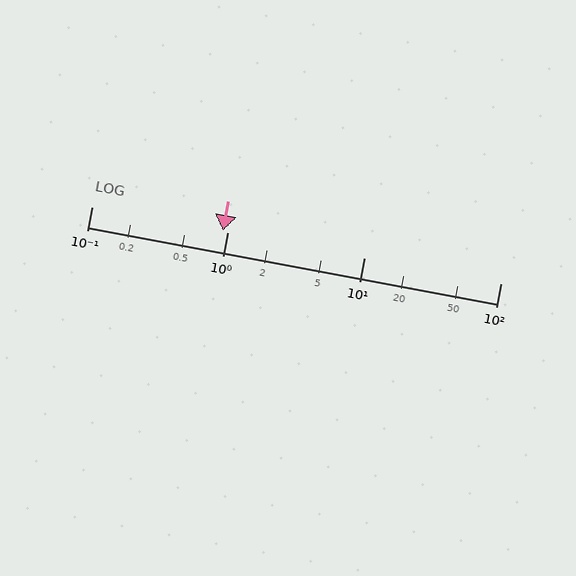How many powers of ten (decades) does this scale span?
The scale spans 3 decades, from 0.1 to 100.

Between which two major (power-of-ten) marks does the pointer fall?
The pointer is between 0.1 and 1.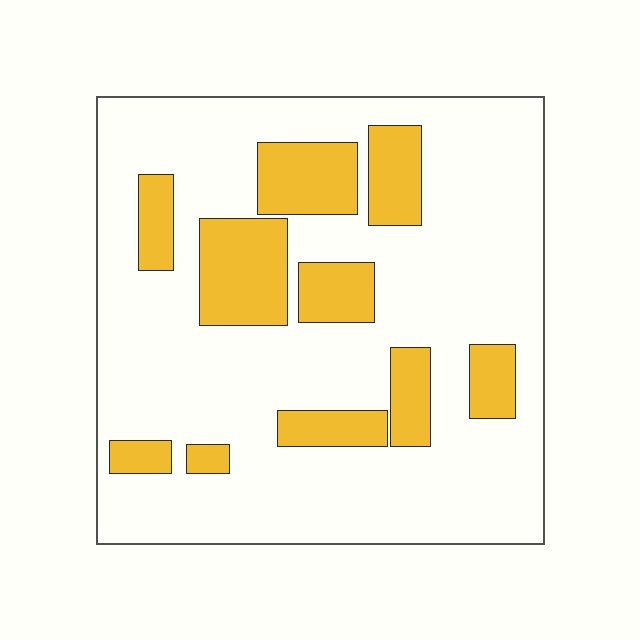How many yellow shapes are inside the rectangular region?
10.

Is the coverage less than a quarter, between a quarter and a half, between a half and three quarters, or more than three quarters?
Less than a quarter.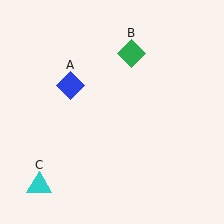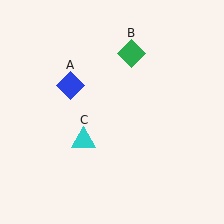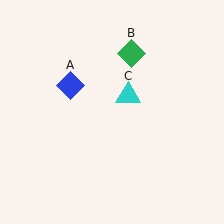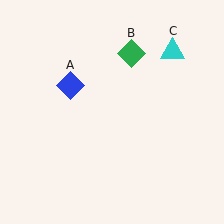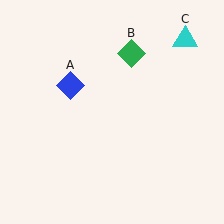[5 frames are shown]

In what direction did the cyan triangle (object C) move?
The cyan triangle (object C) moved up and to the right.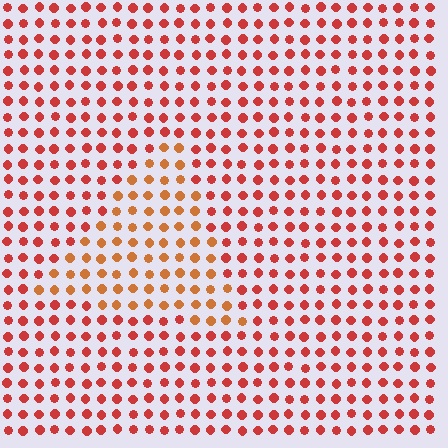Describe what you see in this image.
The image is filled with small red elements in a uniform arrangement. A triangle-shaped region is visible where the elements are tinted to a slightly different hue, forming a subtle color boundary.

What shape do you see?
I see a triangle.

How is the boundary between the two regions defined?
The boundary is defined purely by a slight shift in hue (about 26 degrees). Spacing, size, and orientation are identical on both sides.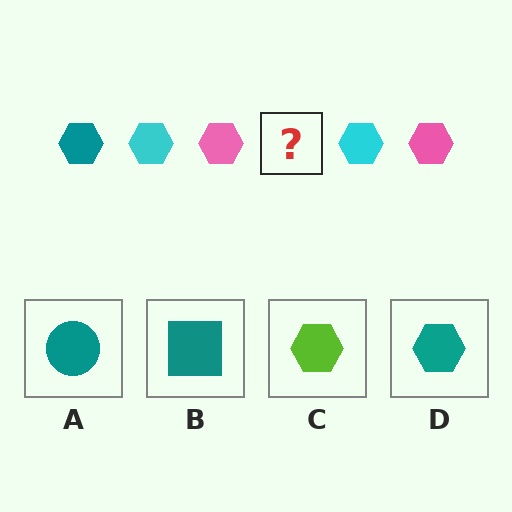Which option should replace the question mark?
Option D.